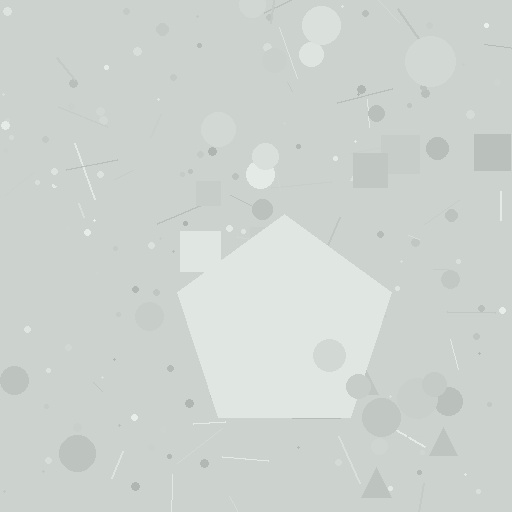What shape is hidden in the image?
A pentagon is hidden in the image.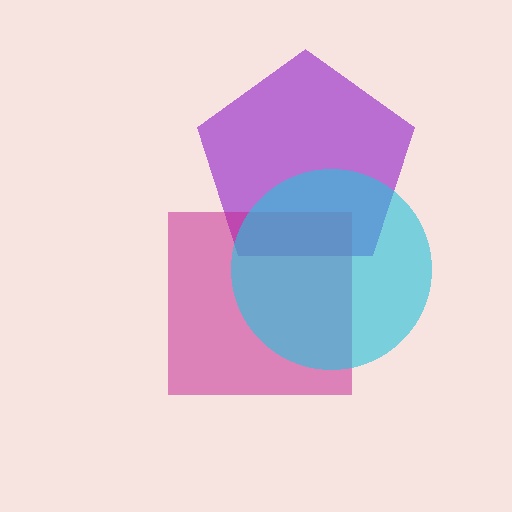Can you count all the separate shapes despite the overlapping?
Yes, there are 3 separate shapes.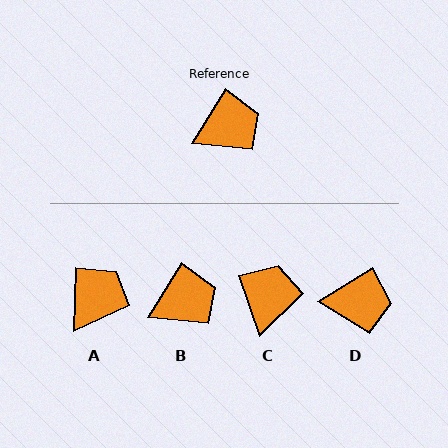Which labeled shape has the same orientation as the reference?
B.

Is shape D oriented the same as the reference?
No, it is off by about 26 degrees.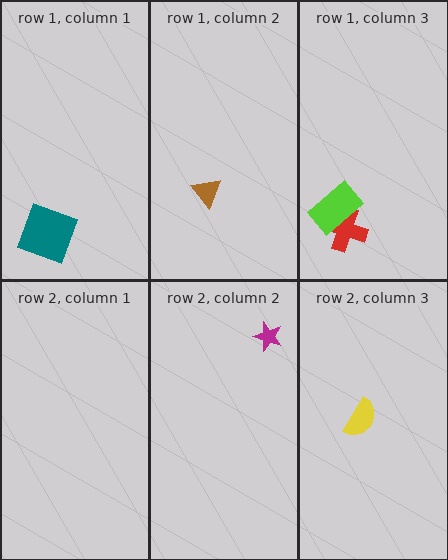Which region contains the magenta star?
The row 2, column 2 region.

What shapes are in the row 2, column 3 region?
The yellow semicircle.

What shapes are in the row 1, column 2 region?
The brown triangle.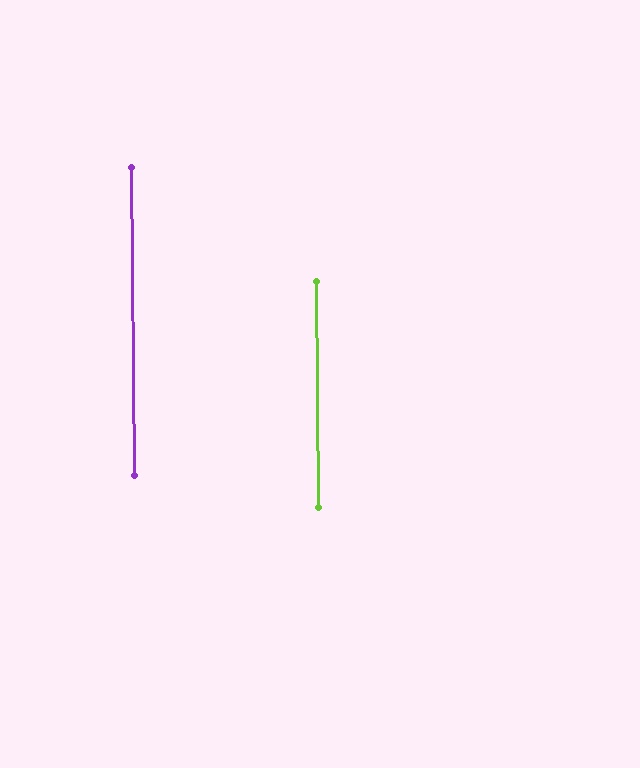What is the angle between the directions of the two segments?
Approximately 0 degrees.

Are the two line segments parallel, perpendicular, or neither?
Parallel — their directions differ by only 0.1°.